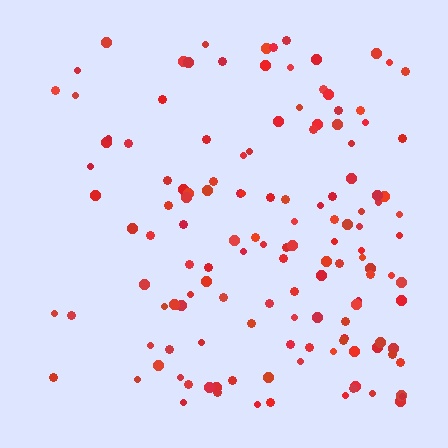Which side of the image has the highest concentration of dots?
The right.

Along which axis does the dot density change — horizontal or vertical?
Horizontal.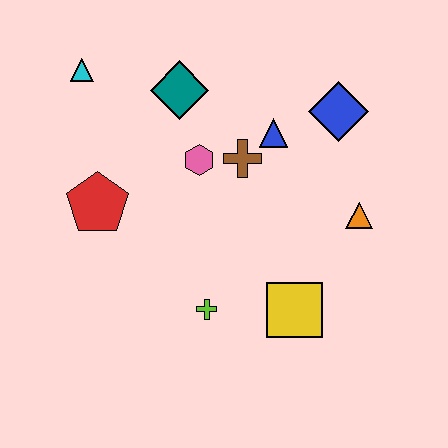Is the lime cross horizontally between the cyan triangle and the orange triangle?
Yes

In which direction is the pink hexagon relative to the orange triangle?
The pink hexagon is to the left of the orange triangle.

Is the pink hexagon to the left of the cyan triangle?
No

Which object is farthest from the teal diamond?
The yellow square is farthest from the teal diamond.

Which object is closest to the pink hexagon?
The brown cross is closest to the pink hexagon.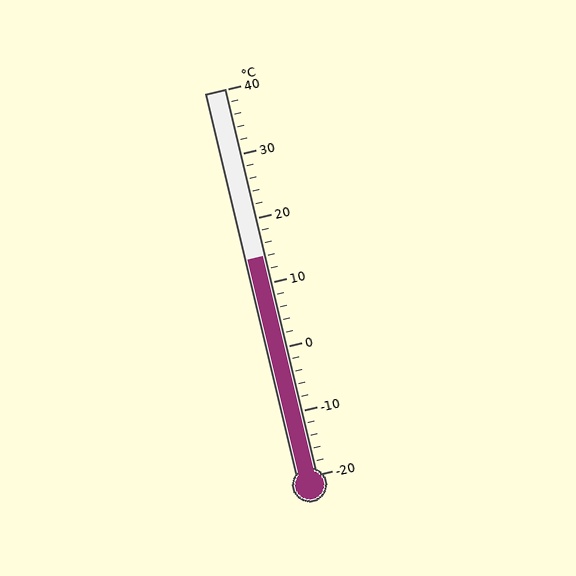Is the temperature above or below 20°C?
The temperature is below 20°C.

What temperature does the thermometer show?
The thermometer shows approximately 14°C.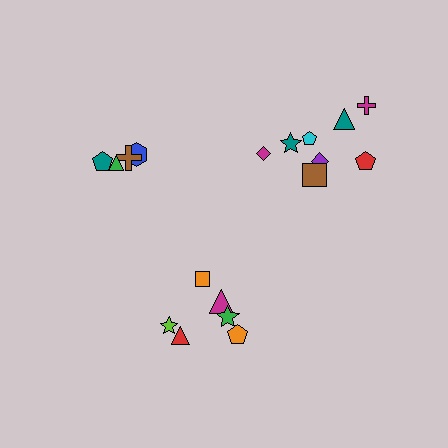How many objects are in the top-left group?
There are 4 objects.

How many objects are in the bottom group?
There are 6 objects.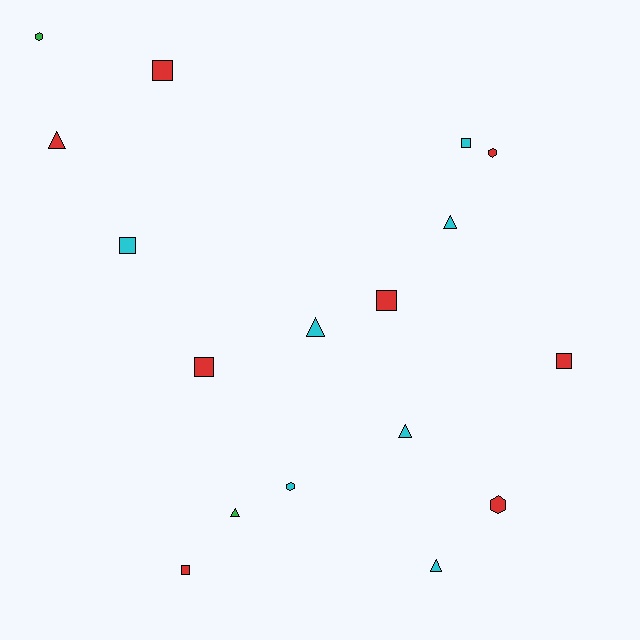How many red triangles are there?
There is 1 red triangle.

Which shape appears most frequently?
Square, with 7 objects.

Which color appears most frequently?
Red, with 8 objects.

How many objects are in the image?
There are 17 objects.